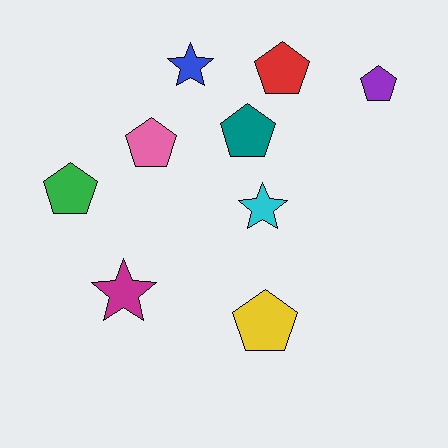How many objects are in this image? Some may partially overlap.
There are 9 objects.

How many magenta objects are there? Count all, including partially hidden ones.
There is 1 magenta object.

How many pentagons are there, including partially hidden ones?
There are 6 pentagons.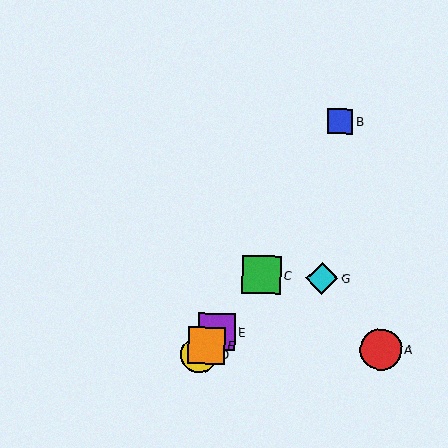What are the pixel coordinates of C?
Object C is at (262, 275).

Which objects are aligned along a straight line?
Objects C, D, E, F are aligned along a straight line.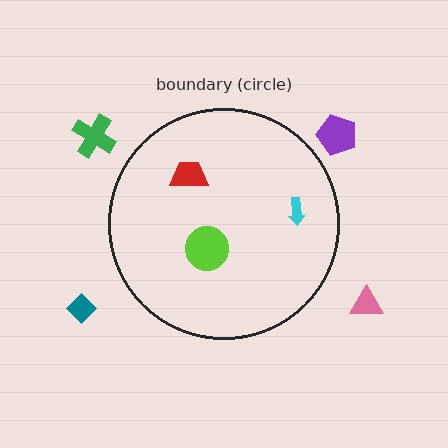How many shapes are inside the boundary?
3 inside, 4 outside.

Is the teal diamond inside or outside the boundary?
Outside.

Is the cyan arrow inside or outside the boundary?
Inside.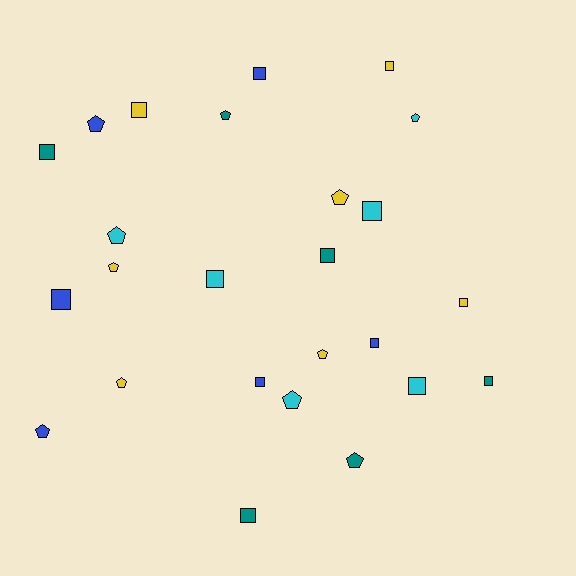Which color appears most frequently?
Yellow, with 7 objects.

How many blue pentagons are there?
There are 2 blue pentagons.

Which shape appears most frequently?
Square, with 14 objects.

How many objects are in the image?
There are 25 objects.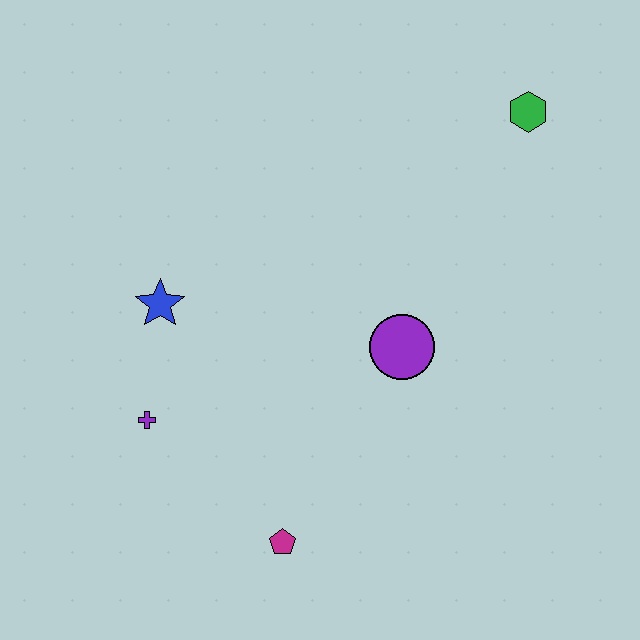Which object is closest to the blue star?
The purple cross is closest to the blue star.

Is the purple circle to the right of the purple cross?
Yes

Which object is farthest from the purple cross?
The green hexagon is farthest from the purple cross.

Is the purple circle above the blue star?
No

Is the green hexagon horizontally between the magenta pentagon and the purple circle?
No